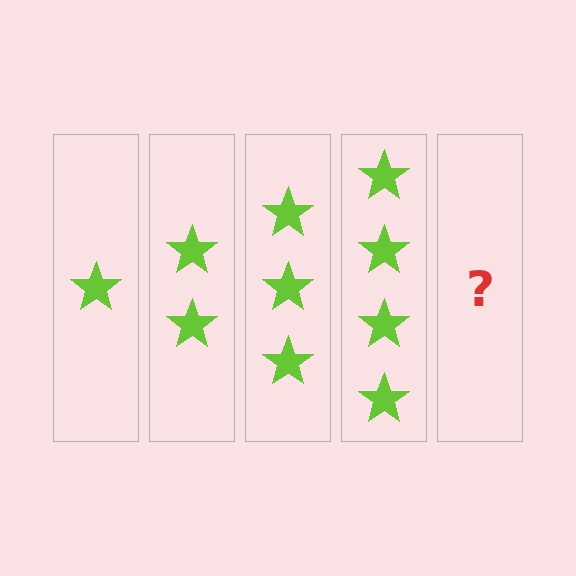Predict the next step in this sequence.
The next step is 5 stars.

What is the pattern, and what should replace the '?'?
The pattern is that each step adds one more star. The '?' should be 5 stars.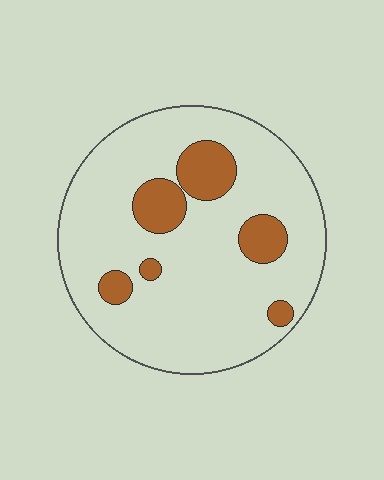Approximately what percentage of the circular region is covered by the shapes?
Approximately 15%.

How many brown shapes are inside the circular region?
6.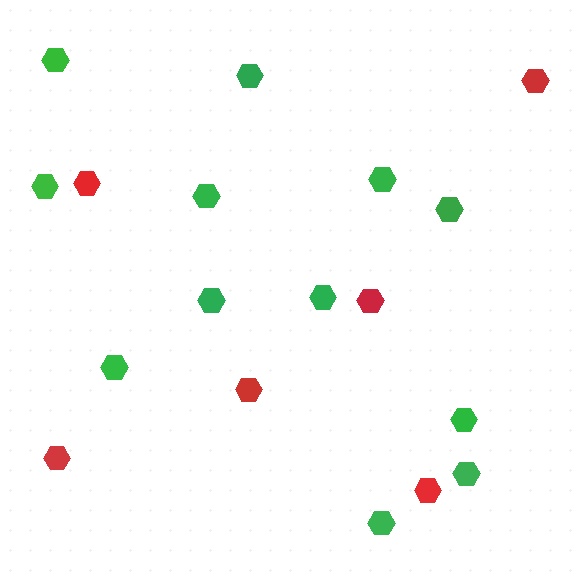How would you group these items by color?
There are 2 groups: one group of green hexagons (12) and one group of red hexagons (6).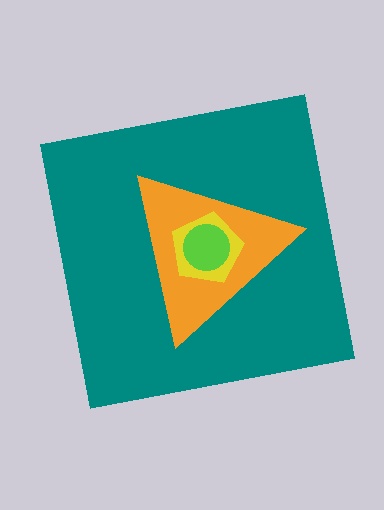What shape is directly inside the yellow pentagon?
The lime circle.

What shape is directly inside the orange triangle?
The yellow pentagon.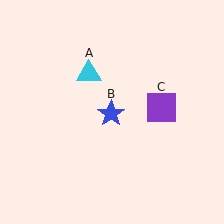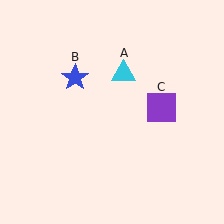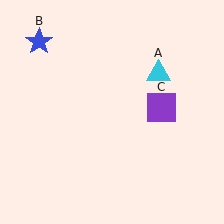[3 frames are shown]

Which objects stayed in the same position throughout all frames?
Purple square (object C) remained stationary.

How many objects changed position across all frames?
2 objects changed position: cyan triangle (object A), blue star (object B).